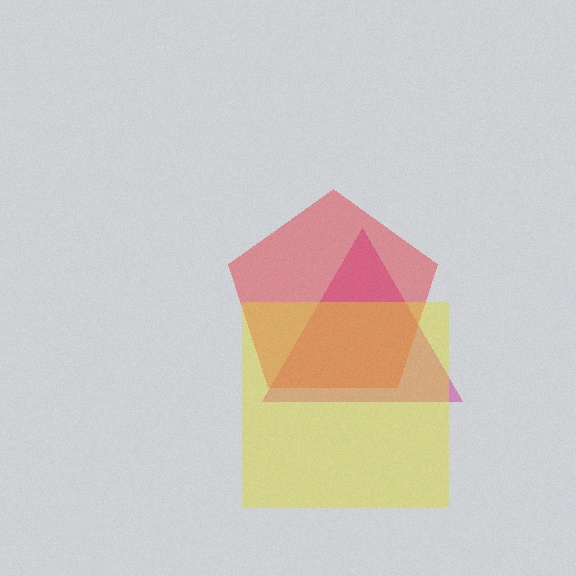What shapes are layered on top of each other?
The layered shapes are: a magenta triangle, a red pentagon, a yellow square.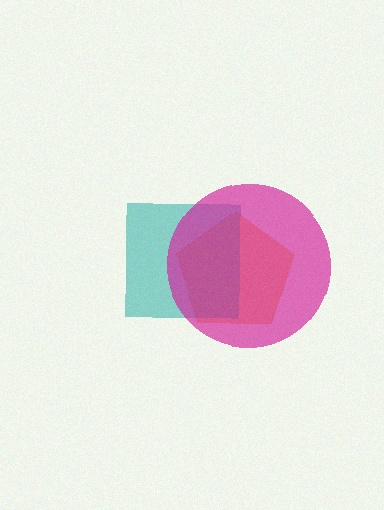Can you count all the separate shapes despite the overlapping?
Yes, there are 3 separate shapes.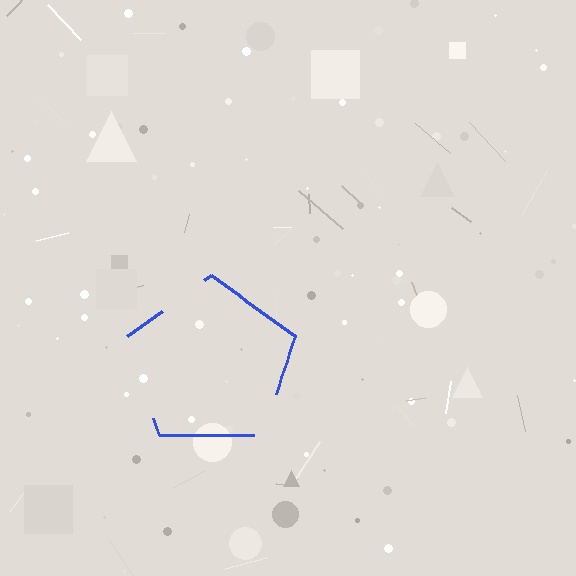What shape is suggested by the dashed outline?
The dashed outline suggests a pentagon.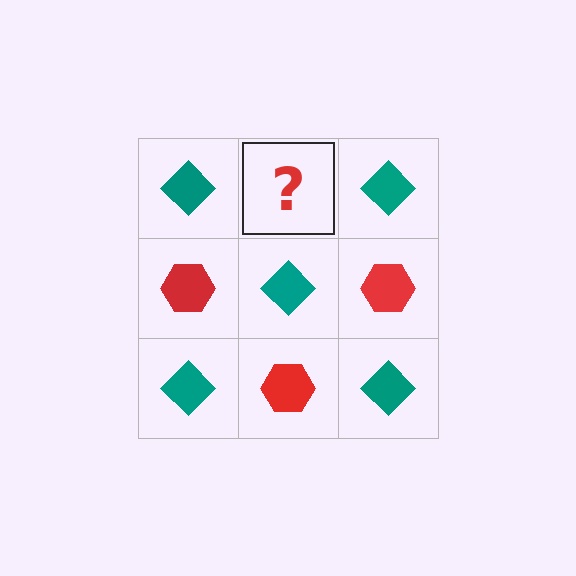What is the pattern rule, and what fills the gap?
The rule is that it alternates teal diamond and red hexagon in a checkerboard pattern. The gap should be filled with a red hexagon.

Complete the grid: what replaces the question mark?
The question mark should be replaced with a red hexagon.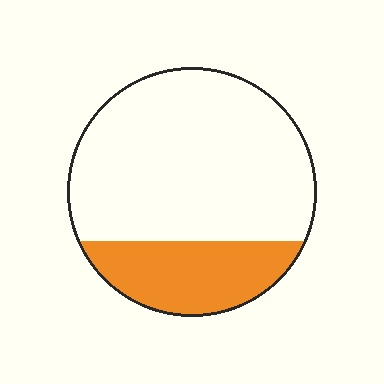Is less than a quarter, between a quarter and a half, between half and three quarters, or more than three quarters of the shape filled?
Between a quarter and a half.